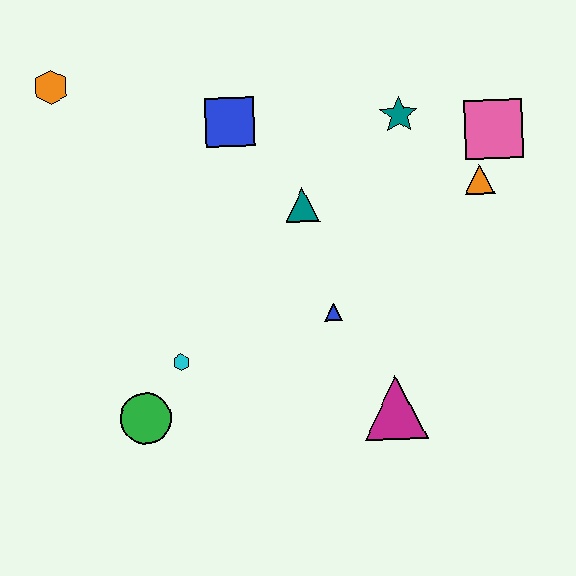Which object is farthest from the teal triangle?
The orange hexagon is farthest from the teal triangle.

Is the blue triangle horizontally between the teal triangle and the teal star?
Yes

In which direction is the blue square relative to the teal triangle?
The blue square is above the teal triangle.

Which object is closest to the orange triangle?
The pink square is closest to the orange triangle.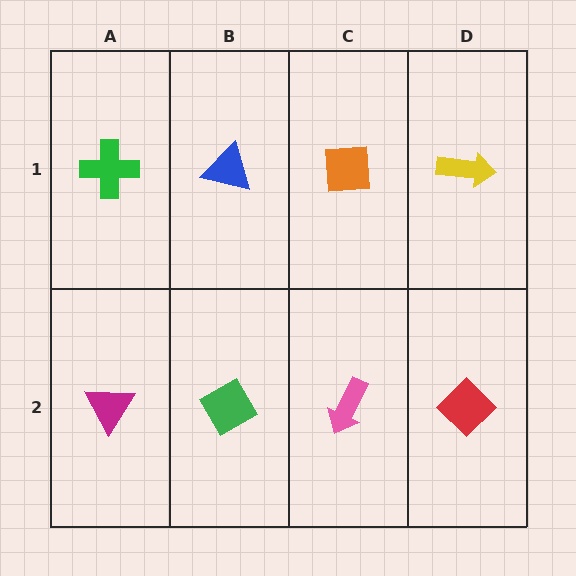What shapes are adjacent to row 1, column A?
A magenta triangle (row 2, column A), a blue triangle (row 1, column B).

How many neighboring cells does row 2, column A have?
2.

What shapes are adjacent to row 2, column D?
A yellow arrow (row 1, column D), a pink arrow (row 2, column C).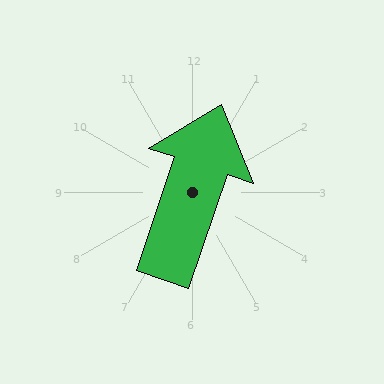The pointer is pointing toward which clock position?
Roughly 1 o'clock.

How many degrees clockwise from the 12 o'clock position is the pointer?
Approximately 19 degrees.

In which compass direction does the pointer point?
North.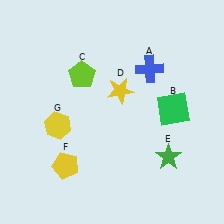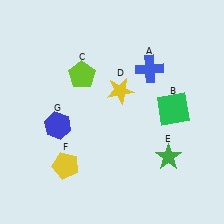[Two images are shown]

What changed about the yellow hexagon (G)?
In Image 1, G is yellow. In Image 2, it changed to blue.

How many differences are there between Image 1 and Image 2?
There is 1 difference between the two images.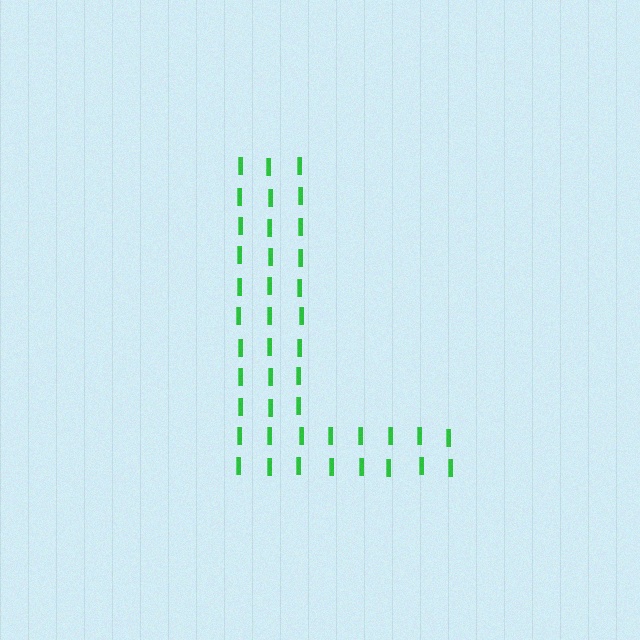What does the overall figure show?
The overall figure shows the letter L.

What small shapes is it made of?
It is made of small letter I's.